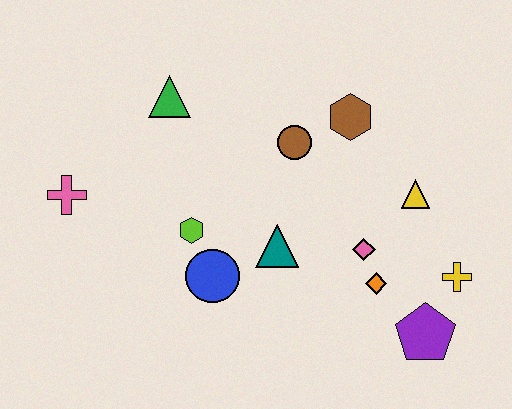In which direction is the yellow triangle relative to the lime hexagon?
The yellow triangle is to the right of the lime hexagon.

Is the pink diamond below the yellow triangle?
Yes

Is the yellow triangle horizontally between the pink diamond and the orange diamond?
No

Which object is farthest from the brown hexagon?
The pink cross is farthest from the brown hexagon.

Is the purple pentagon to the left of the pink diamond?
No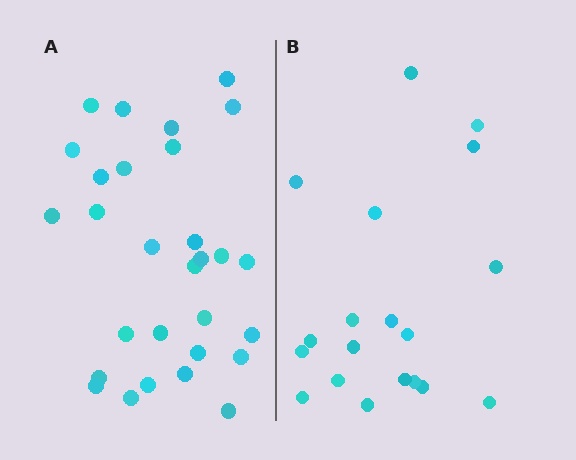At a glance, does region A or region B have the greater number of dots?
Region A (the left region) has more dots.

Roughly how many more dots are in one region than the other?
Region A has roughly 10 or so more dots than region B.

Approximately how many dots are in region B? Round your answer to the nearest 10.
About 20 dots. (The exact count is 19, which rounds to 20.)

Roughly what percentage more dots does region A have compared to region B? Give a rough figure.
About 55% more.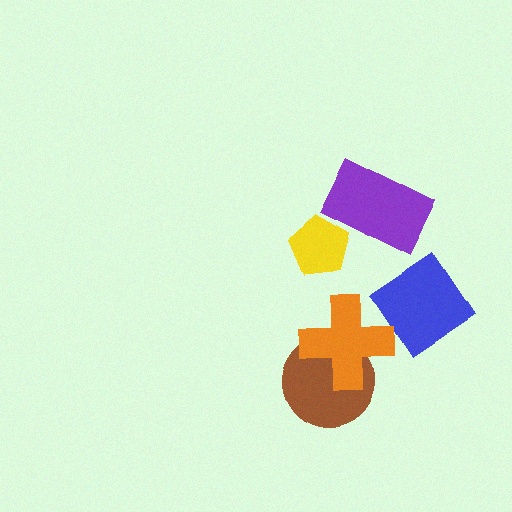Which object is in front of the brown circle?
The orange cross is in front of the brown circle.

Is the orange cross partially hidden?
No, no other shape covers it.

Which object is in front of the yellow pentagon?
The purple rectangle is in front of the yellow pentagon.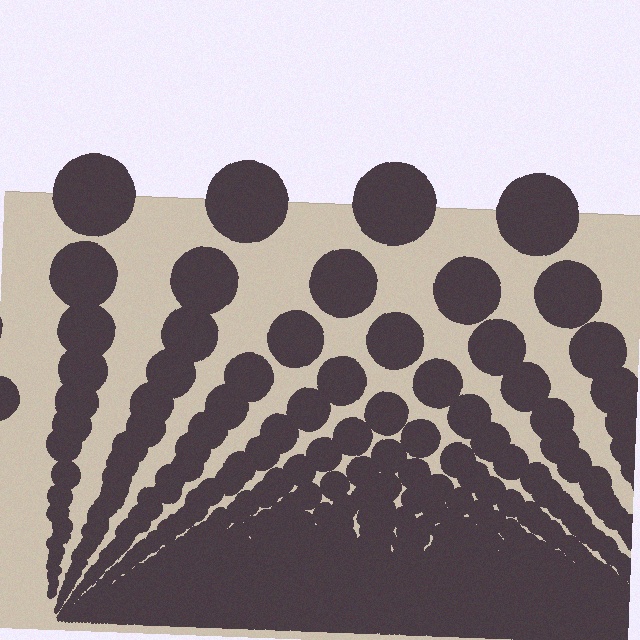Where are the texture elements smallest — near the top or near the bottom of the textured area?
Near the bottom.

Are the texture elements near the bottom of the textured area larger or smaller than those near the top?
Smaller. The gradient is inverted — elements near the bottom are smaller and denser.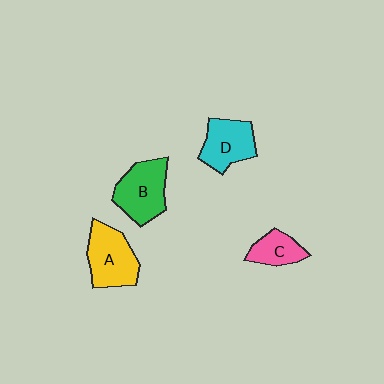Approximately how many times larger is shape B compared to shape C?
Approximately 1.7 times.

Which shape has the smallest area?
Shape C (pink).